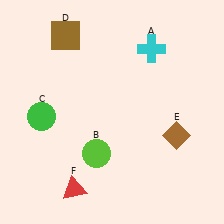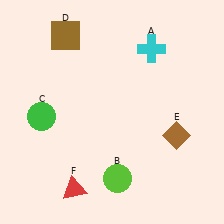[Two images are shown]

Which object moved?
The lime circle (B) moved down.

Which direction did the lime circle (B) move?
The lime circle (B) moved down.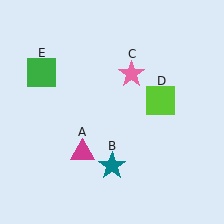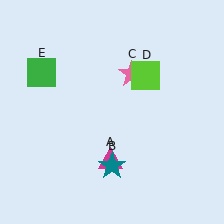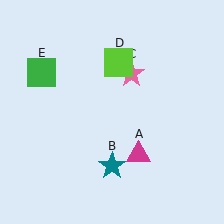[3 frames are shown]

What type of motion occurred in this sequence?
The magenta triangle (object A), lime square (object D) rotated counterclockwise around the center of the scene.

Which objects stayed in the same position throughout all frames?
Teal star (object B) and pink star (object C) and green square (object E) remained stationary.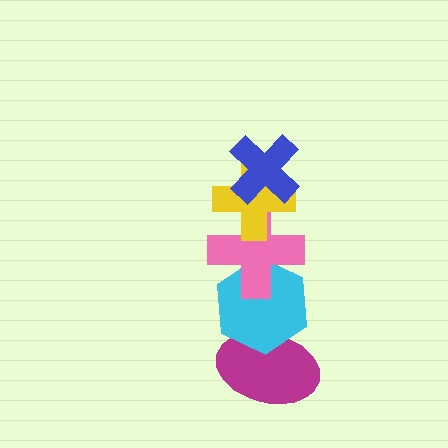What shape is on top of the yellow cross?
The blue cross is on top of the yellow cross.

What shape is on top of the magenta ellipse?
The cyan hexagon is on top of the magenta ellipse.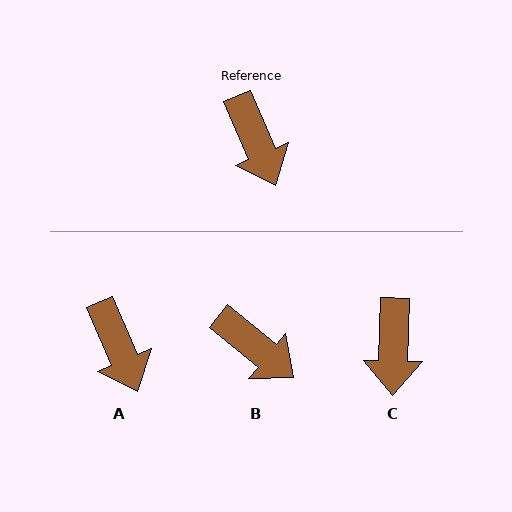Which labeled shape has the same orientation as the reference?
A.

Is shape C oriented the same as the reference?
No, it is off by about 25 degrees.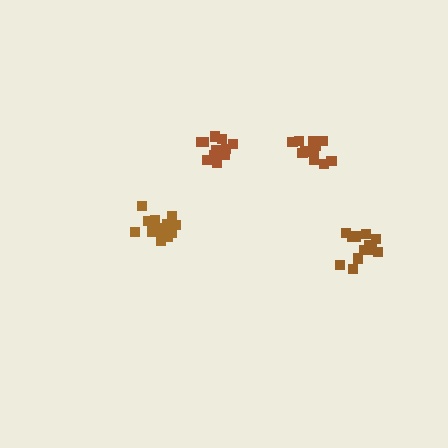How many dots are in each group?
Group 1: 18 dots, Group 2: 13 dots, Group 3: 13 dots, Group 4: 13 dots (57 total).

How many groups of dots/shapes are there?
There are 4 groups.